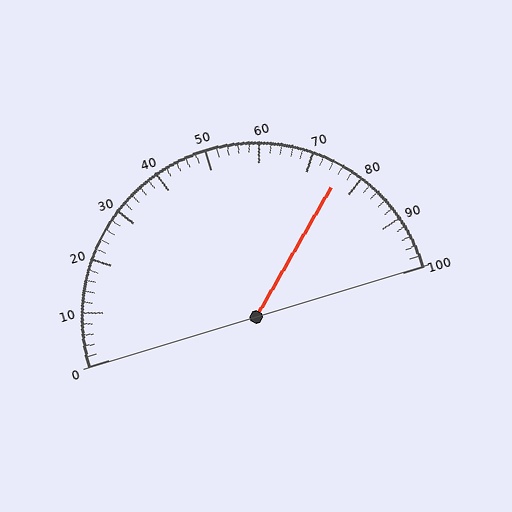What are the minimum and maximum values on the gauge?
The gauge ranges from 0 to 100.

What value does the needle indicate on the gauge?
The needle indicates approximately 76.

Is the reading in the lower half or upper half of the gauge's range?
The reading is in the upper half of the range (0 to 100).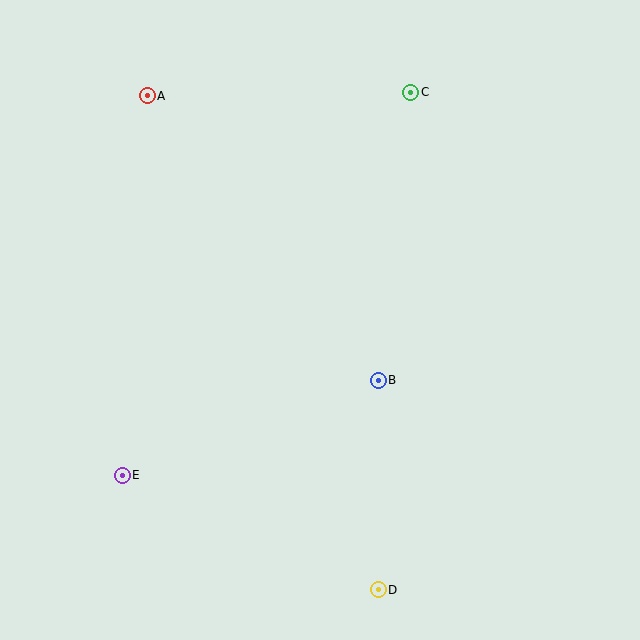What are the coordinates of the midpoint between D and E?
The midpoint between D and E is at (250, 533).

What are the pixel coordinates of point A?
Point A is at (147, 96).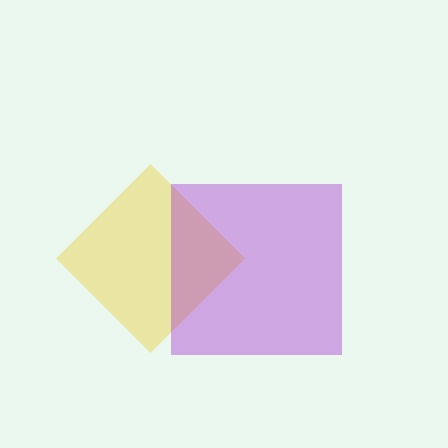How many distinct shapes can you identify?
There are 2 distinct shapes: a yellow diamond, a purple square.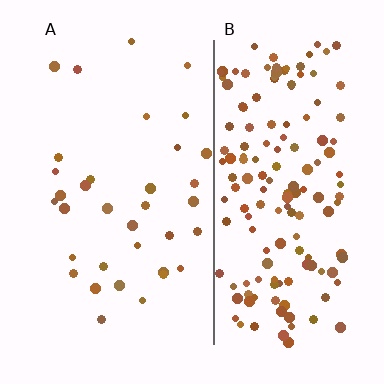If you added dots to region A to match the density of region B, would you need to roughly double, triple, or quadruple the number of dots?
Approximately quadruple.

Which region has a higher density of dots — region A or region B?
B (the right).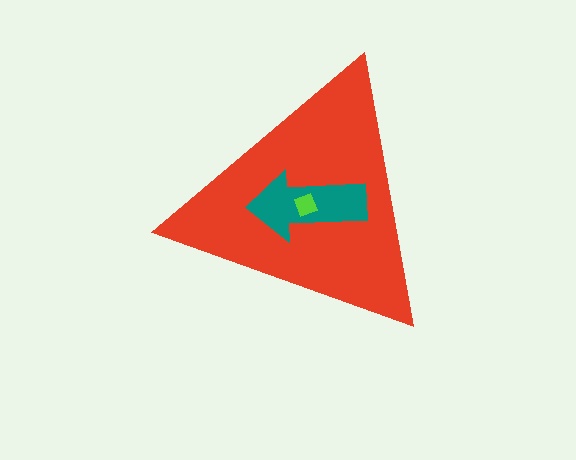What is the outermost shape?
The red triangle.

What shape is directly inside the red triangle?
The teal arrow.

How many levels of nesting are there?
3.